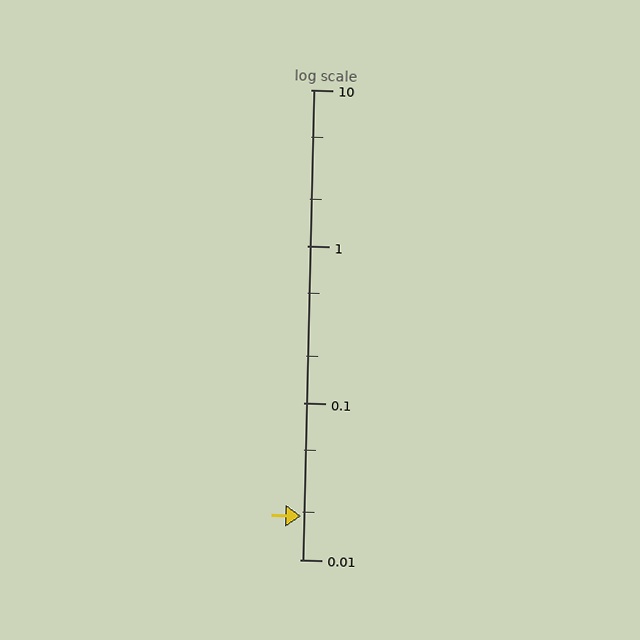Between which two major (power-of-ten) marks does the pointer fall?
The pointer is between 0.01 and 0.1.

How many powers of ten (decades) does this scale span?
The scale spans 3 decades, from 0.01 to 10.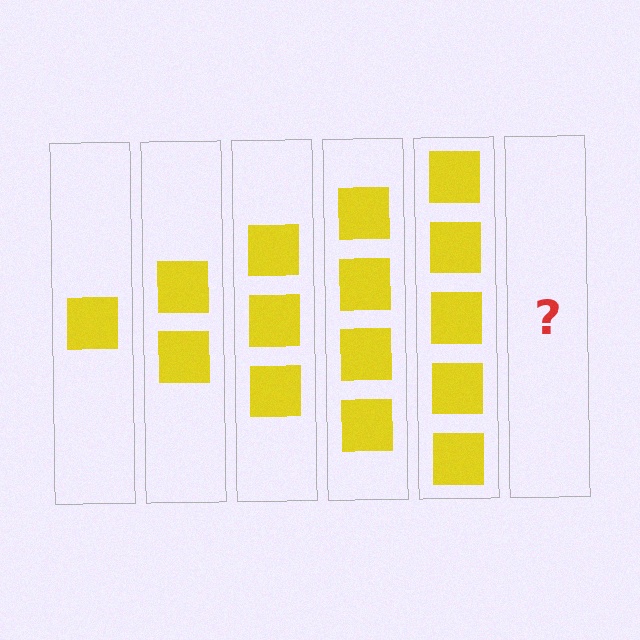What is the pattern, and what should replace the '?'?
The pattern is that each step adds one more square. The '?' should be 6 squares.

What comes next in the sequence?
The next element should be 6 squares.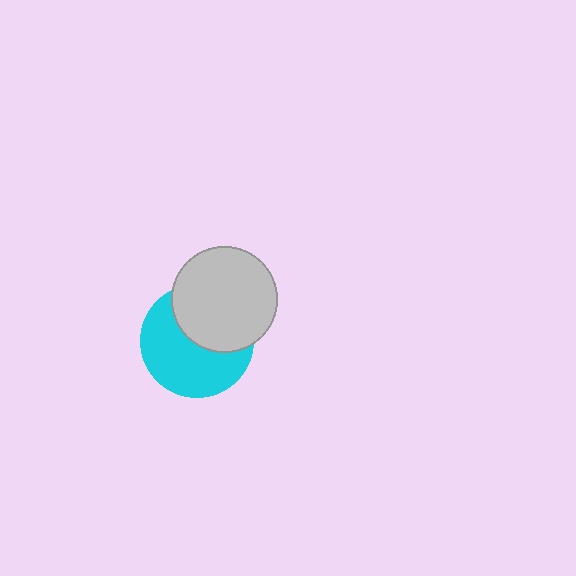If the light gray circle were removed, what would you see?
You would see the complete cyan circle.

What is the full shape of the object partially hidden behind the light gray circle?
The partially hidden object is a cyan circle.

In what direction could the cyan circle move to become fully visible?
The cyan circle could move toward the lower-left. That would shift it out from behind the light gray circle entirely.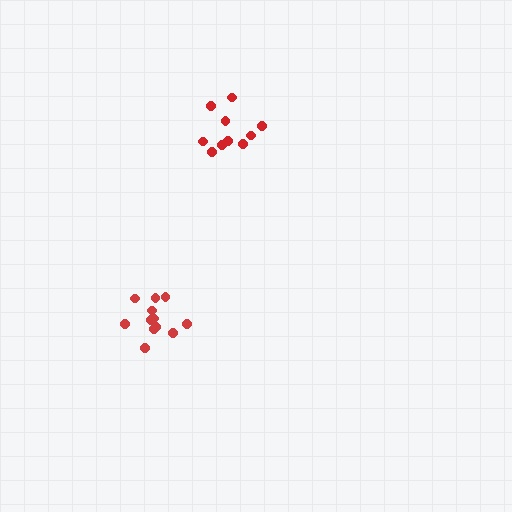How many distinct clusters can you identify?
There are 2 distinct clusters.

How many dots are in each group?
Group 1: 10 dots, Group 2: 12 dots (22 total).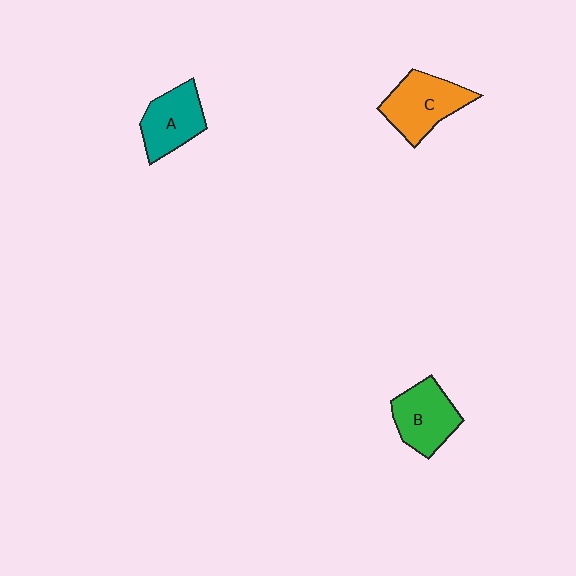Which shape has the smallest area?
Shape A (teal).